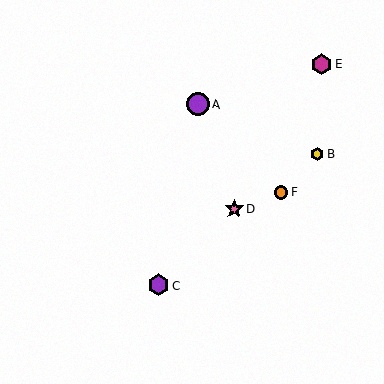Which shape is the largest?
The purple circle (labeled A) is the largest.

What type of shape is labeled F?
Shape F is an orange circle.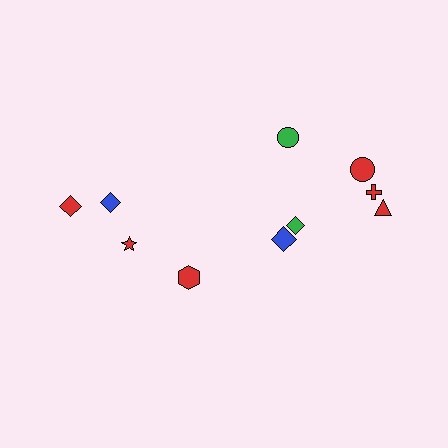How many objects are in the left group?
There are 4 objects.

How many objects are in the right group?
There are 6 objects.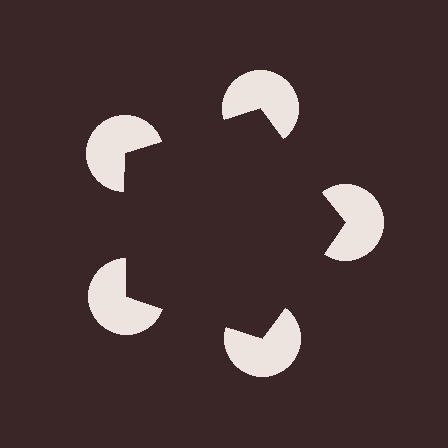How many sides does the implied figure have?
5 sides.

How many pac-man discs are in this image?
There are 5 — one at each vertex of the illusory pentagon.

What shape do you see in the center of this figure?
An illusory pentagon — its edges are inferred from the aligned wedge cuts in the pac-man discs, not physically drawn.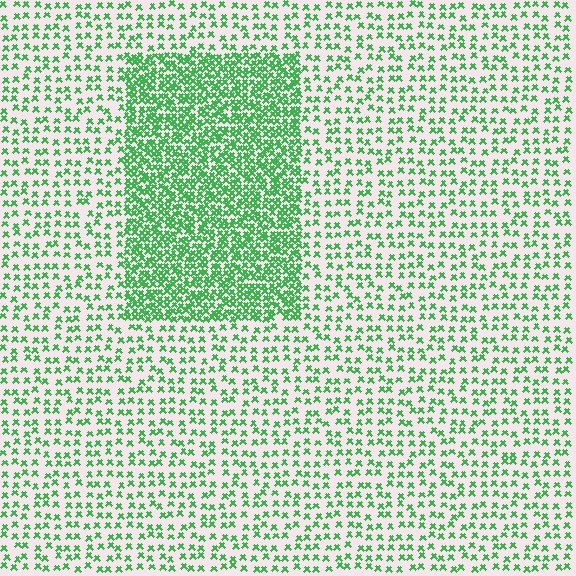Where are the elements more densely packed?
The elements are more densely packed inside the rectangle boundary.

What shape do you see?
I see a rectangle.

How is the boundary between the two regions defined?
The boundary is defined by a change in element density (approximately 2.5x ratio). All elements are the same color, size, and shape.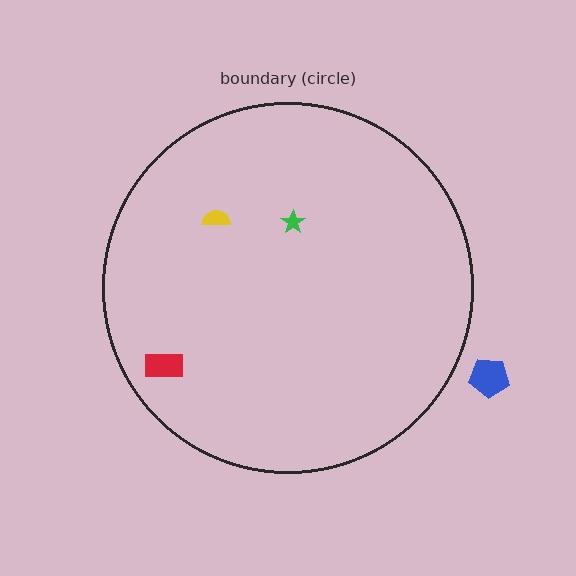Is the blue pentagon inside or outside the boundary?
Outside.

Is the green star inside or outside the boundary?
Inside.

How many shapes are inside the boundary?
3 inside, 1 outside.